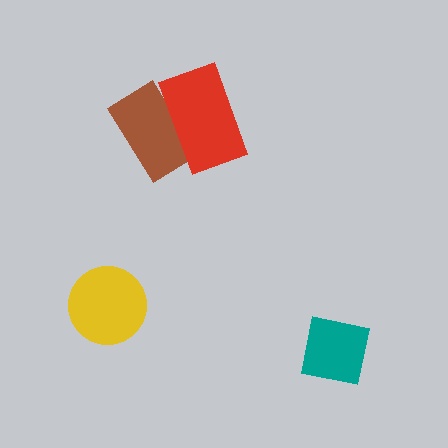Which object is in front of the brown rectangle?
The red rectangle is in front of the brown rectangle.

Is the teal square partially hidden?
No, no other shape covers it.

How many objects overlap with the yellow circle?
0 objects overlap with the yellow circle.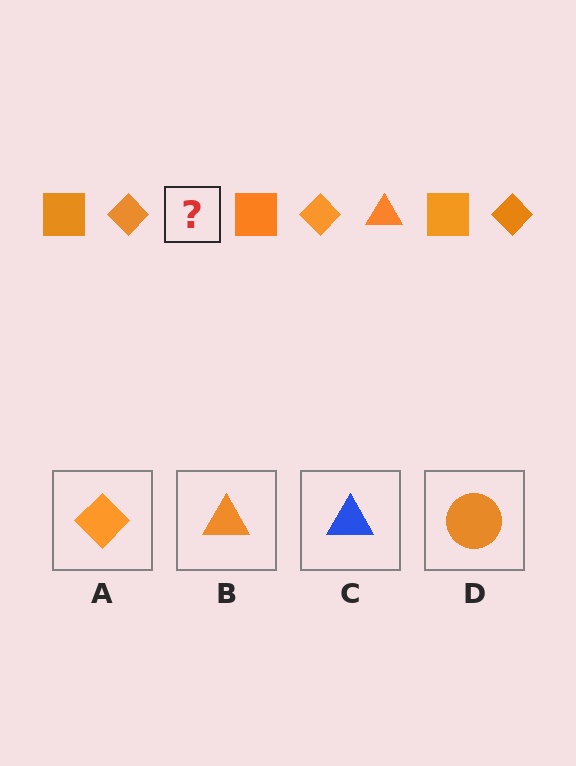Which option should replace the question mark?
Option B.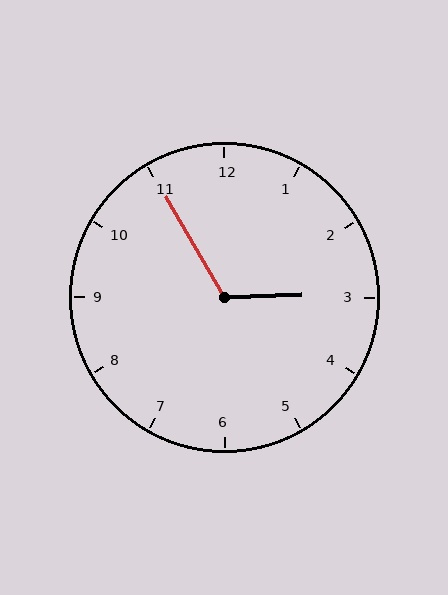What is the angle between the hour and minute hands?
Approximately 118 degrees.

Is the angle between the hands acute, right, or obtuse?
It is obtuse.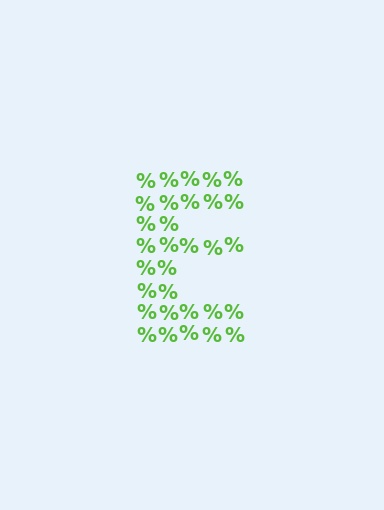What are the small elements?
The small elements are percent signs.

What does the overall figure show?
The overall figure shows the letter E.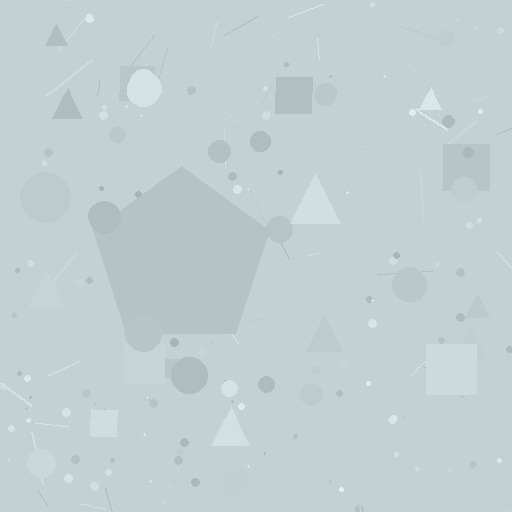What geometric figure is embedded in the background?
A pentagon is embedded in the background.